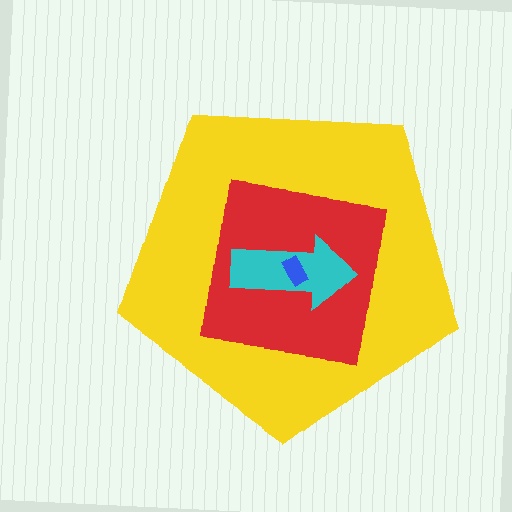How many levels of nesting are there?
4.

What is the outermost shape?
The yellow pentagon.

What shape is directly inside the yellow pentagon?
The red square.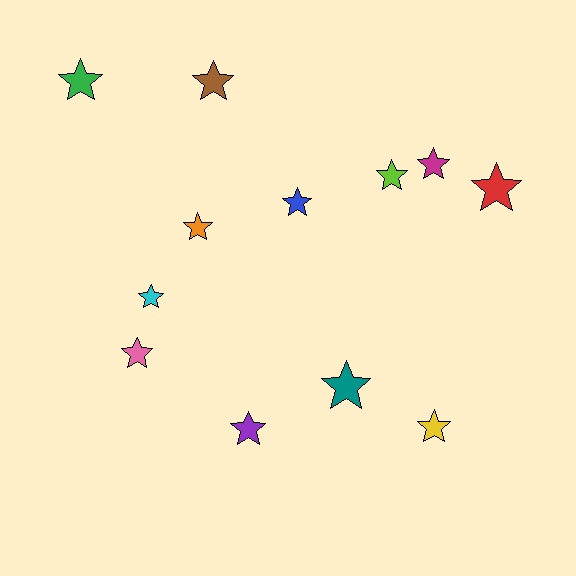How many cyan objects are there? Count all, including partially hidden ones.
There is 1 cyan object.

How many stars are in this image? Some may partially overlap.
There are 12 stars.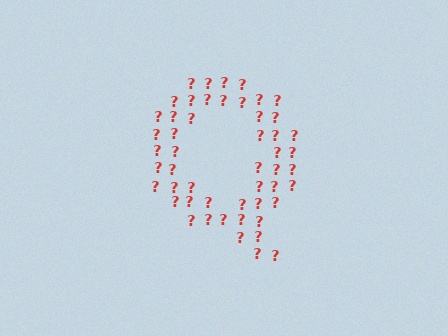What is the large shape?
The large shape is the letter Q.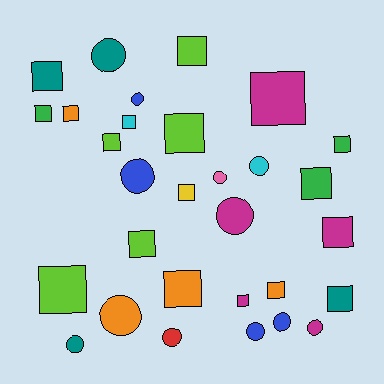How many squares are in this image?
There are 18 squares.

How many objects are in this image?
There are 30 objects.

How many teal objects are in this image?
There are 4 teal objects.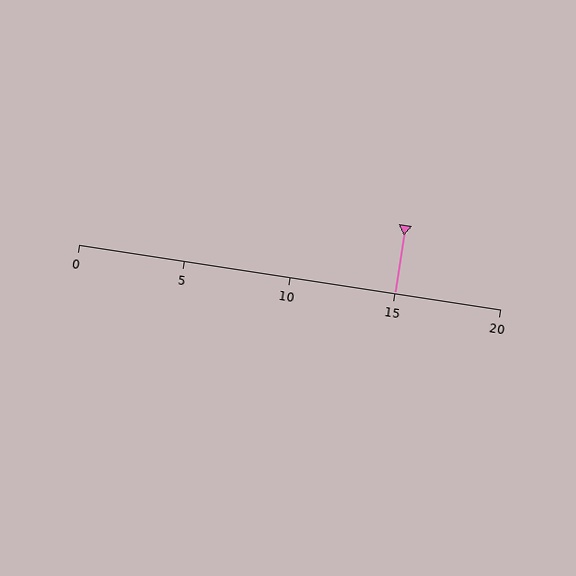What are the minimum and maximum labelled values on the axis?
The axis runs from 0 to 20.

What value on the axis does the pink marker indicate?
The marker indicates approximately 15.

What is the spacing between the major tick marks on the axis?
The major ticks are spaced 5 apart.